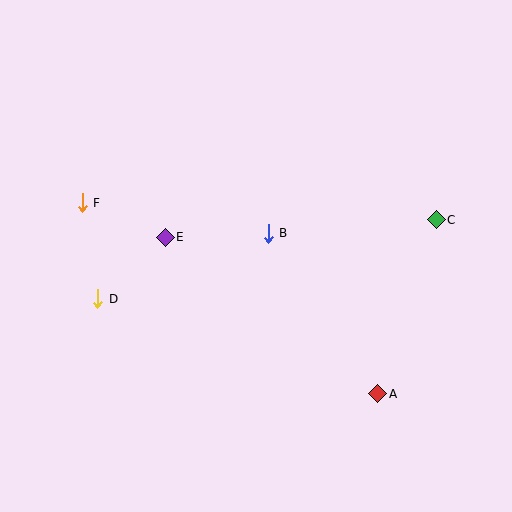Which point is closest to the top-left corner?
Point F is closest to the top-left corner.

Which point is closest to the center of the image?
Point B at (268, 233) is closest to the center.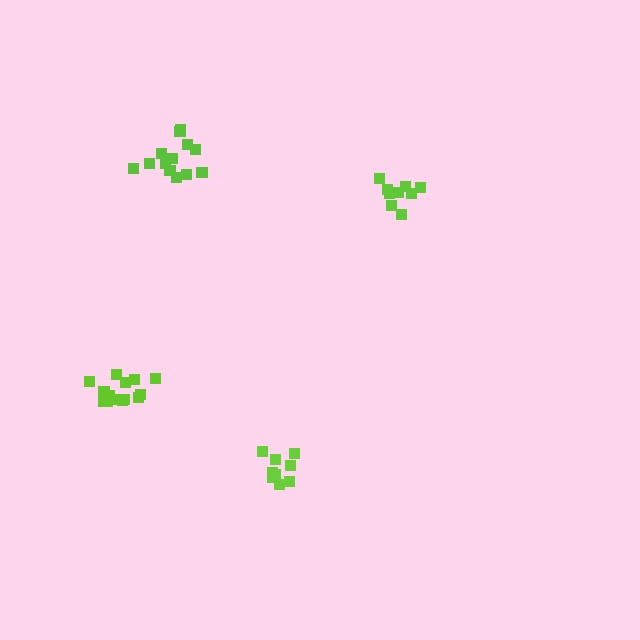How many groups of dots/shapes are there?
There are 4 groups.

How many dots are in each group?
Group 1: 9 dots, Group 2: 14 dots, Group 3: 13 dots, Group 4: 9 dots (45 total).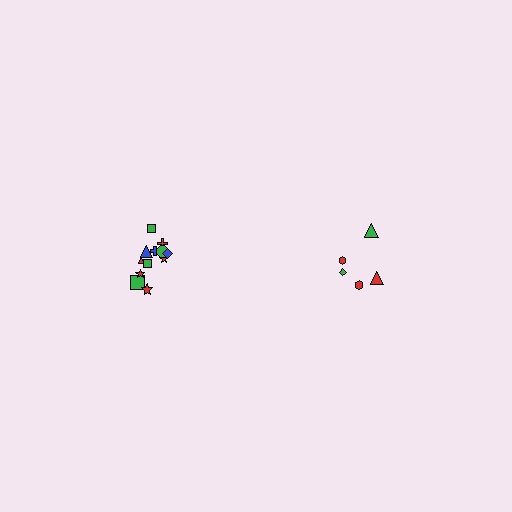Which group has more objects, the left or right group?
The left group.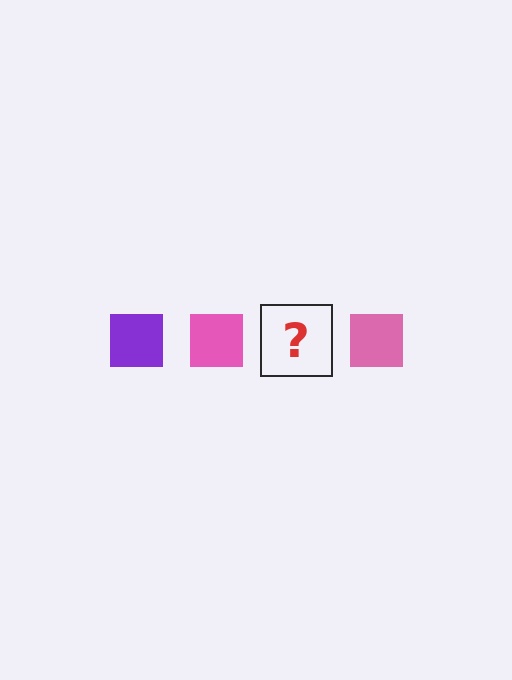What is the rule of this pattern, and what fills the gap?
The rule is that the pattern cycles through purple, pink squares. The gap should be filled with a purple square.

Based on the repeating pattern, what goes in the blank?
The blank should be a purple square.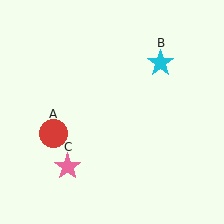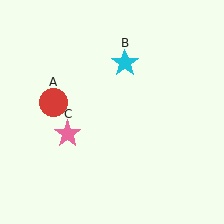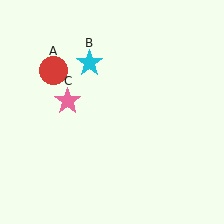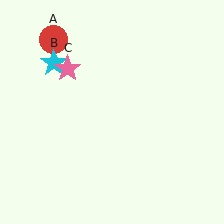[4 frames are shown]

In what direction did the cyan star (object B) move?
The cyan star (object B) moved left.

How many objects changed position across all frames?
3 objects changed position: red circle (object A), cyan star (object B), pink star (object C).